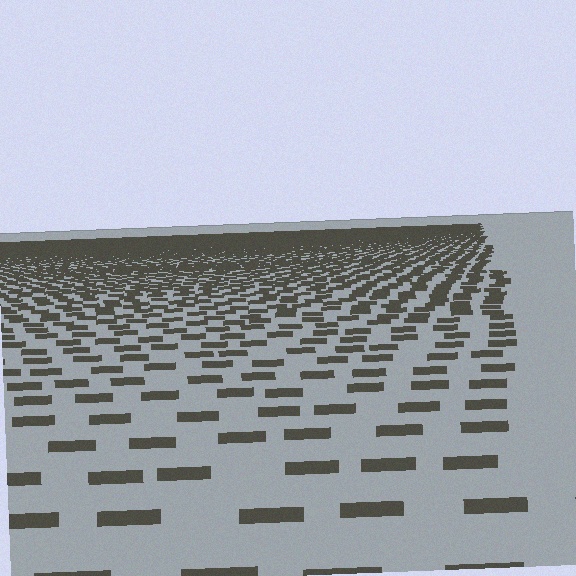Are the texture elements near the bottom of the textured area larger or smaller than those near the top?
Larger. Near the bottom, elements are closer to the viewer and appear at a bigger on-screen size.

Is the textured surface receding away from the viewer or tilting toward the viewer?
The surface is receding away from the viewer. Texture elements get smaller and denser toward the top.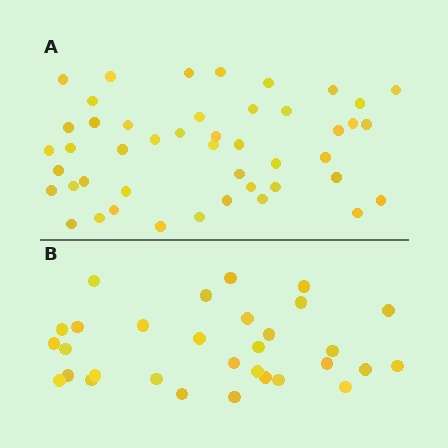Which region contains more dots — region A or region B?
Region A (the top region) has more dots.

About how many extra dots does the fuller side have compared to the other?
Region A has approximately 15 more dots than region B.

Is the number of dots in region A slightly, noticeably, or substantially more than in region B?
Region A has substantially more. The ratio is roughly 1.5 to 1.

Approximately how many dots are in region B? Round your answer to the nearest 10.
About 30 dots. (The exact count is 31, which rounds to 30.)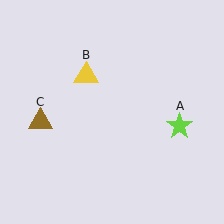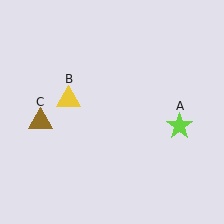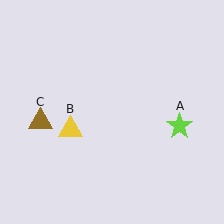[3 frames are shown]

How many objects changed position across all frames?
1 object changed position: yellow triangle (object B).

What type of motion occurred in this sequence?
The yellow triangle (object B) rotated counterclockwise around the center of the scene.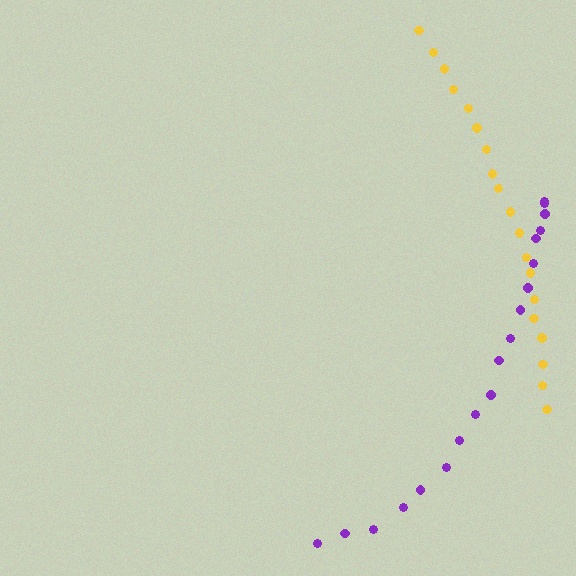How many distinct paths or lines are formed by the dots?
There are 2 distinct paths.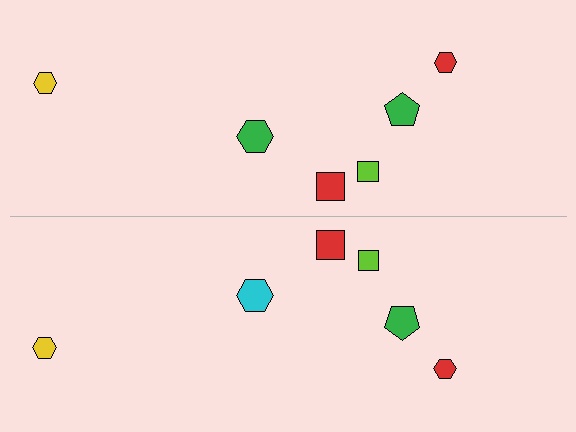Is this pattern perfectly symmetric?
No, the pattern is not perfectly symmetric. The cyan hexagon on the bottom side breaks the symmetry — its mirror counterpart is green.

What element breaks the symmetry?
The cyan hexagon on the bottom side breaks the symmetry — its mirror counterpart is green.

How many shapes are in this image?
There are 12 shapes in this image.